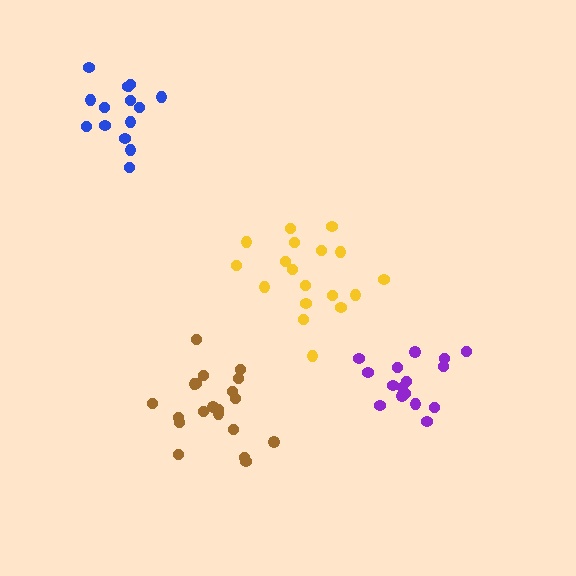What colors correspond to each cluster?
The clusters are colored: blue, purple, yellow, brown.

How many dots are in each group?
Group 1: 15 dots, Group 2: 16 dots, Group 3: 18 dots, Group 4: 20 dots (69 total).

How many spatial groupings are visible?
There are 4 spatial groupings.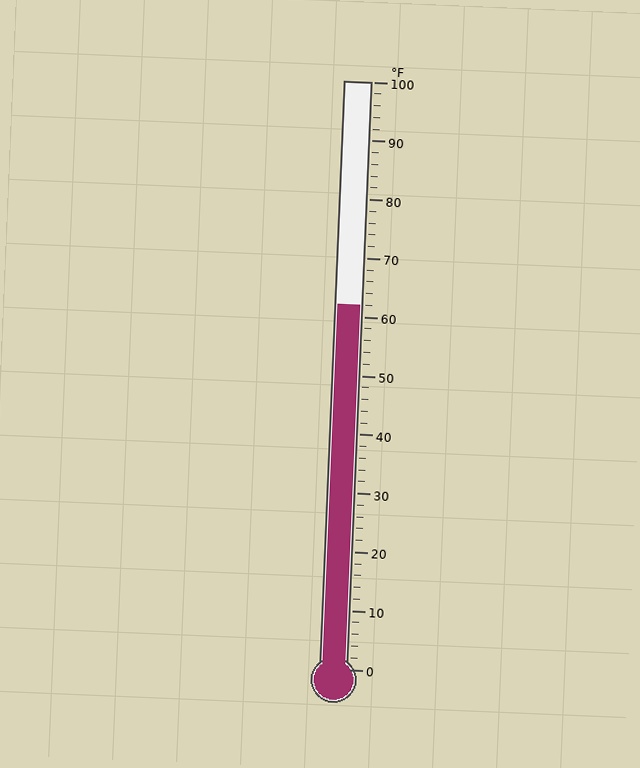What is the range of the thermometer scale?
The thermometer scale ranges from 0°F to 100°F.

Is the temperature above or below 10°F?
The temperature is above 10°F.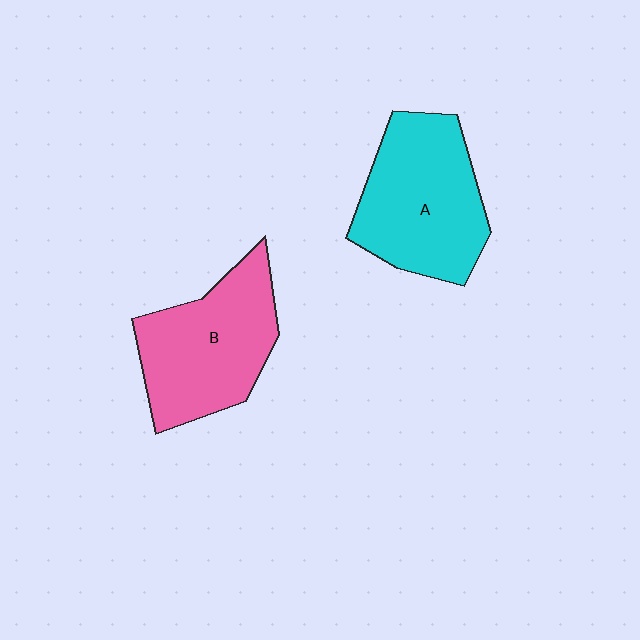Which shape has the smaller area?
Shape B (pink).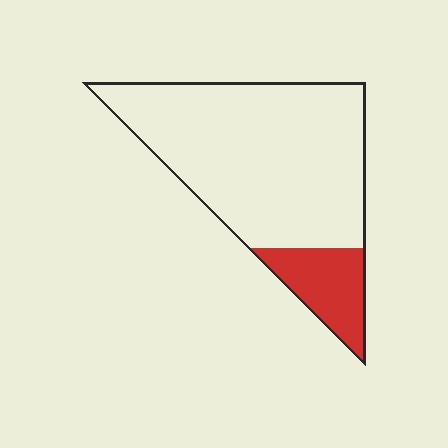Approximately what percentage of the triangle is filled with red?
Approximately 15%.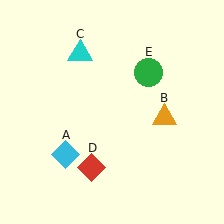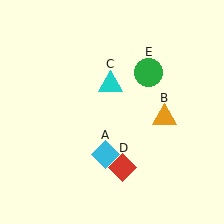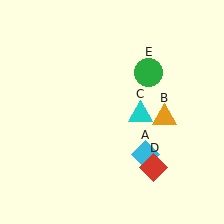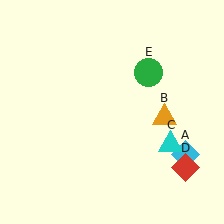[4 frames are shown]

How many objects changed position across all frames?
3 objects changed position: cyan diamond (object A), cyan triangle (object C), red diamond (object D).